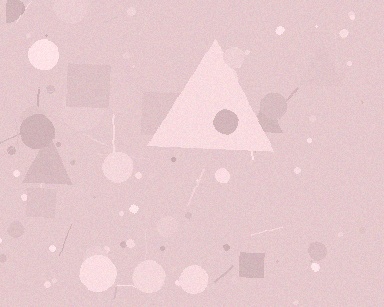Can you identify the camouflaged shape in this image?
The camouflaged shape is a triangle.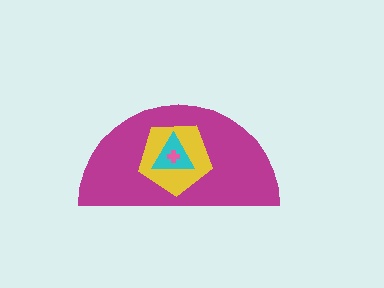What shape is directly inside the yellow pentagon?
The cyan triangle.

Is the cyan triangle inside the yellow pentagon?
Yes.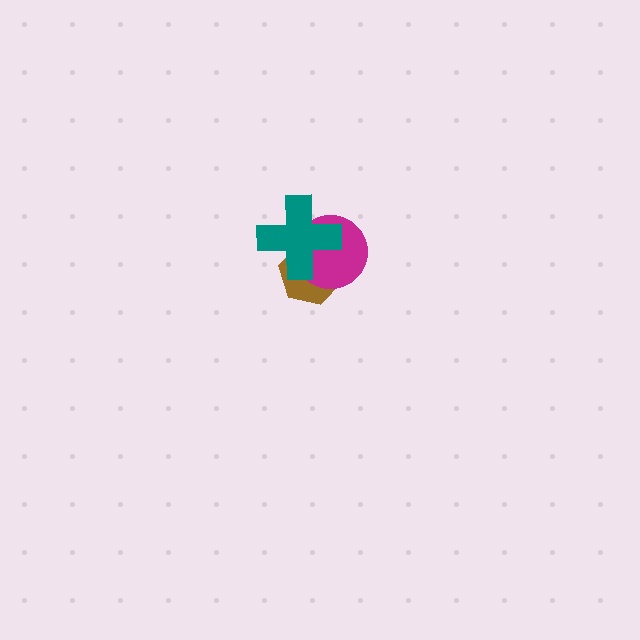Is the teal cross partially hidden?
No, no other shape covers it.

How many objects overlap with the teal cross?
2 objects overlap with the teal cross.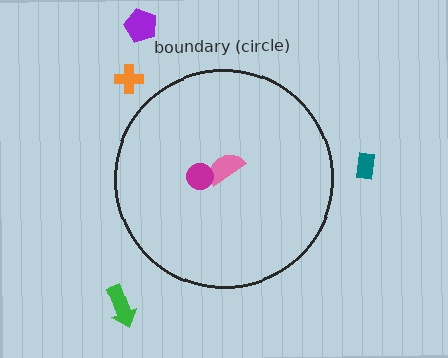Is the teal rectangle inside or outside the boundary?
Outside.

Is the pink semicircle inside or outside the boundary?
Inside.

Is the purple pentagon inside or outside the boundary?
Outside.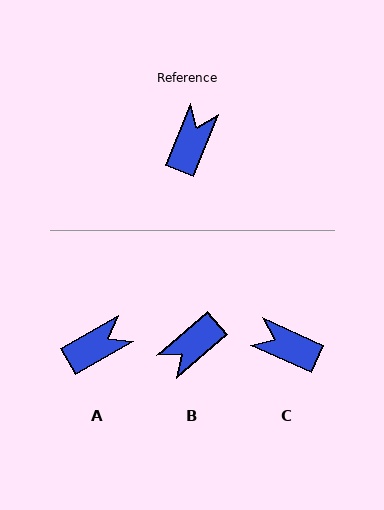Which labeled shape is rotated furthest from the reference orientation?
B, about 153 degrees away.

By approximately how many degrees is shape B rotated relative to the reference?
Approximately 153 degrees counter-clockwise.